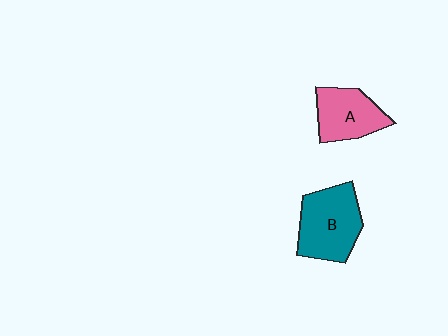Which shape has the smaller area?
Shape A (pink).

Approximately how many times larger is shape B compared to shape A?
Approximately 1.3 times.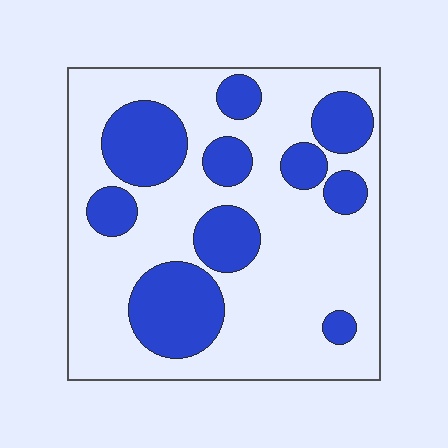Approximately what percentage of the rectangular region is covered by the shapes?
Approximately 30%.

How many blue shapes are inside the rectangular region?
10.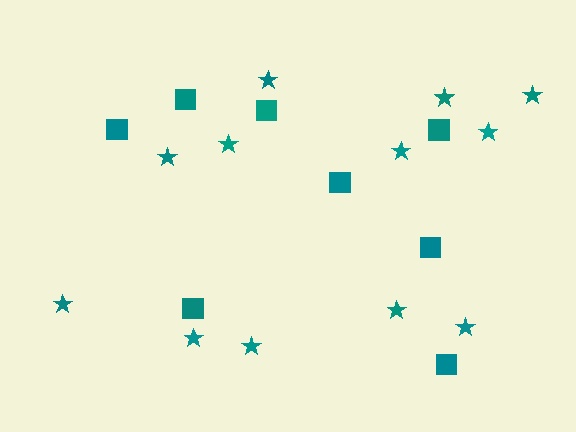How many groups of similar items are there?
There are 2 groups: one group of squares (8) and one group of stars (12).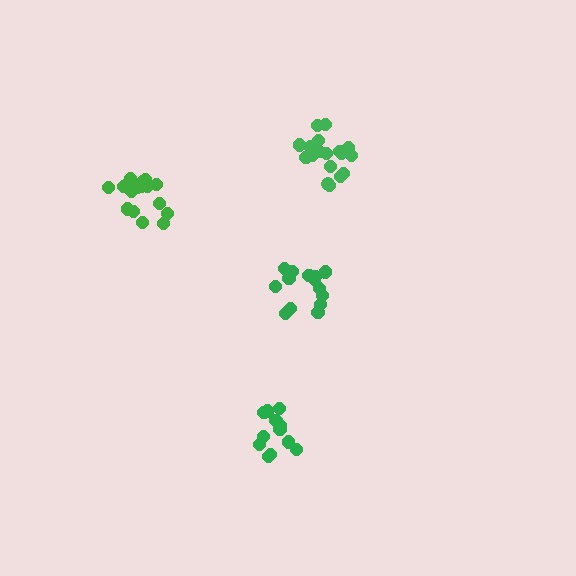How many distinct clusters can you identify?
There are 4 distinct clusters.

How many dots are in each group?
Group 1: 13 dots, Group 2: 18 dots, Group 3: 14 dots, Group 4: 17 dots (62 total).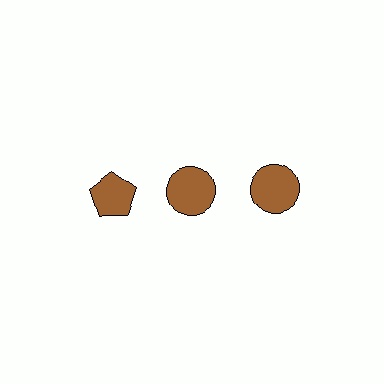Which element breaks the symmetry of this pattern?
The brown pentagon in the top row, leftmost column breaks the symmetry. All other shapes are brown circles.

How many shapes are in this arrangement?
There are 3 shapes arranged in a grid pattern.